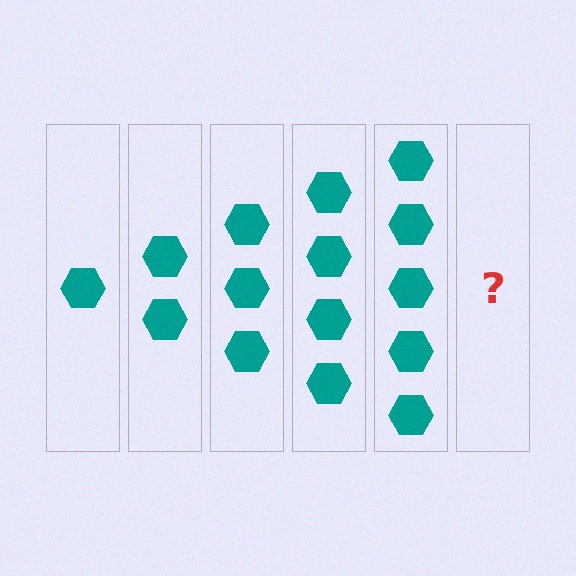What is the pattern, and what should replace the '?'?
The pattern is that each step adds one more hexagon. The '?' should be 6 hexagons.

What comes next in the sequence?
The next element should be 6 hexagons.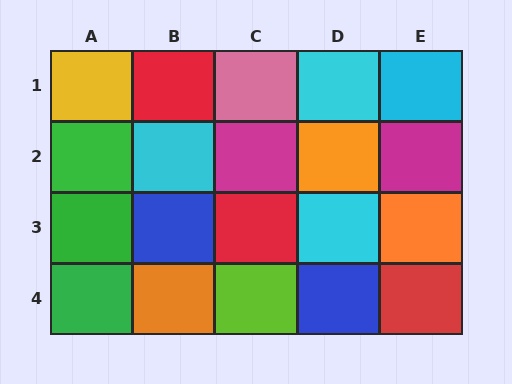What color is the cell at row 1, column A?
Yellow.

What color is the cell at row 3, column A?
Green.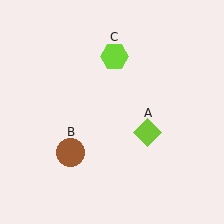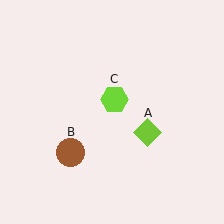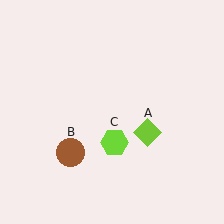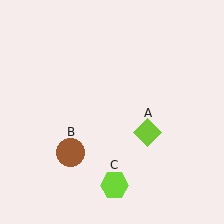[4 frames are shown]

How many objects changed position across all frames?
1 object changed position: lime hexagon (object C).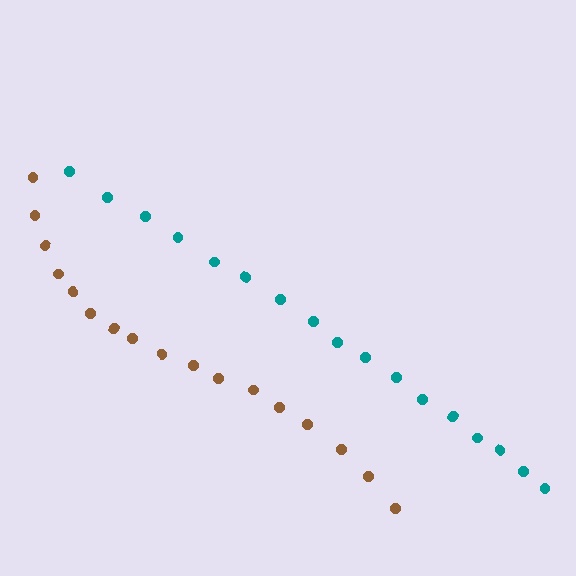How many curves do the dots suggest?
There are 2 distinct paths.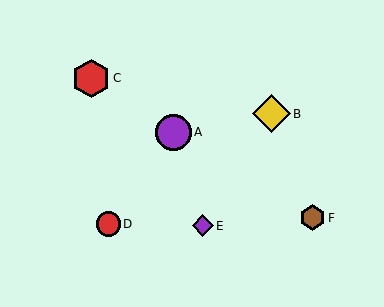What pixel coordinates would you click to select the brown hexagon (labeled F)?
Click at (312, 218) to select the brown hexagon F.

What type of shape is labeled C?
Shape C is a red hexagon.